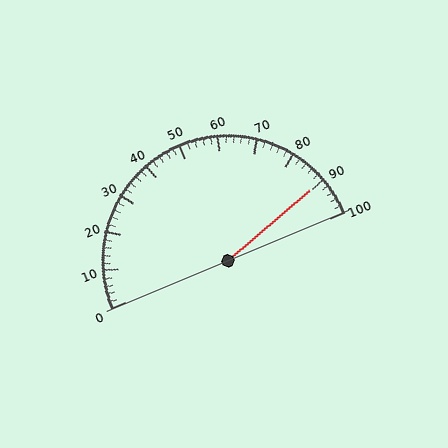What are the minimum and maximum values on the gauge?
The gauge ranges from 0 to 100.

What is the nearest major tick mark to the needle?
The nearest major tick mark is 90.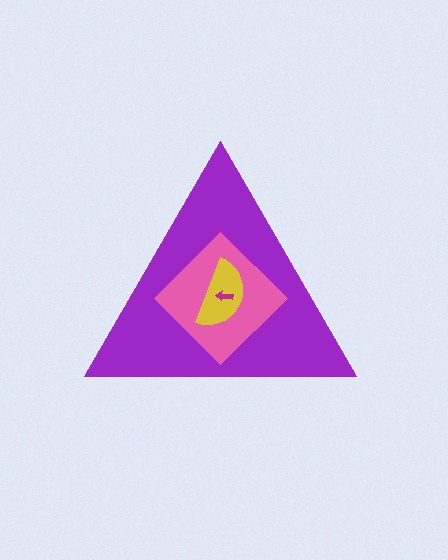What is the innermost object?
The magenta arrow.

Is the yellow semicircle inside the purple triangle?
Yes.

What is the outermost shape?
The purple triangle.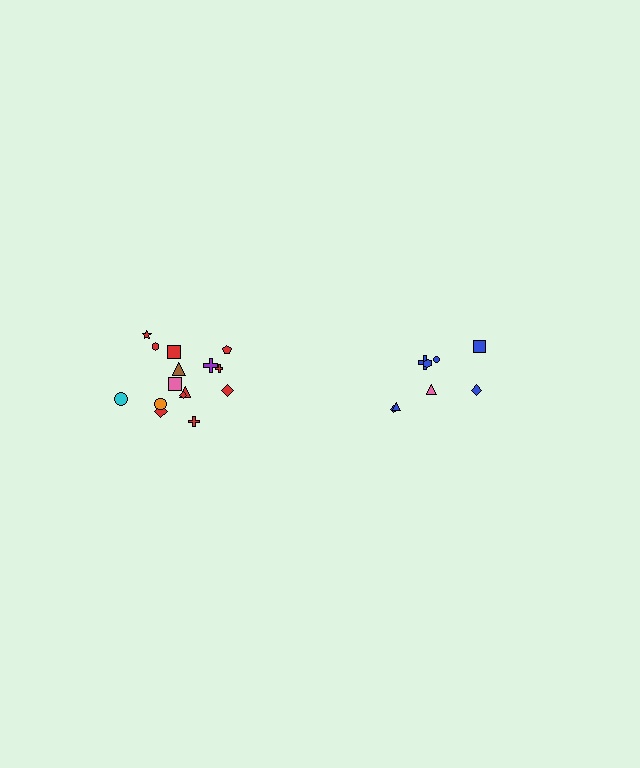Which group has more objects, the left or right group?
The left group.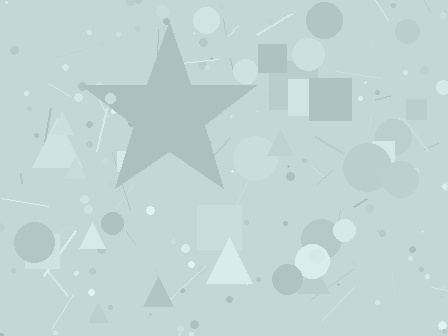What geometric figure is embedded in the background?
A star is embedded in the background.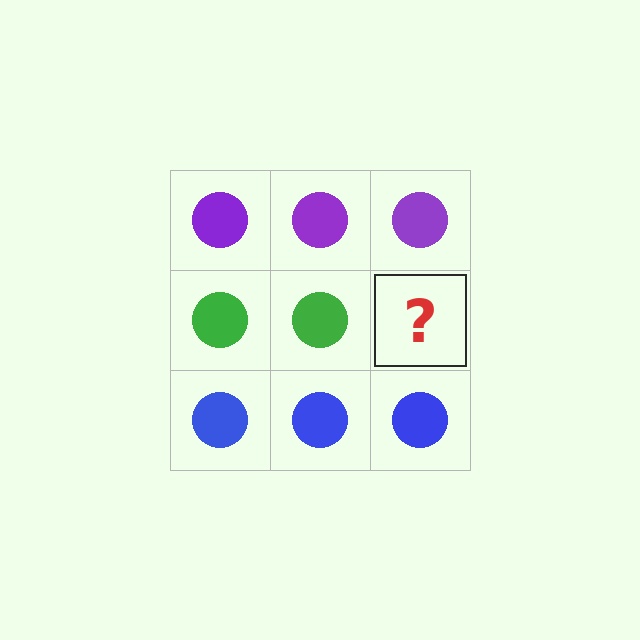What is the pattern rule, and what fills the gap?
The rule is that each row has a consistent color. The gap should be filled with a green circle.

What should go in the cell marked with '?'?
The missing cell should contain a green circle.